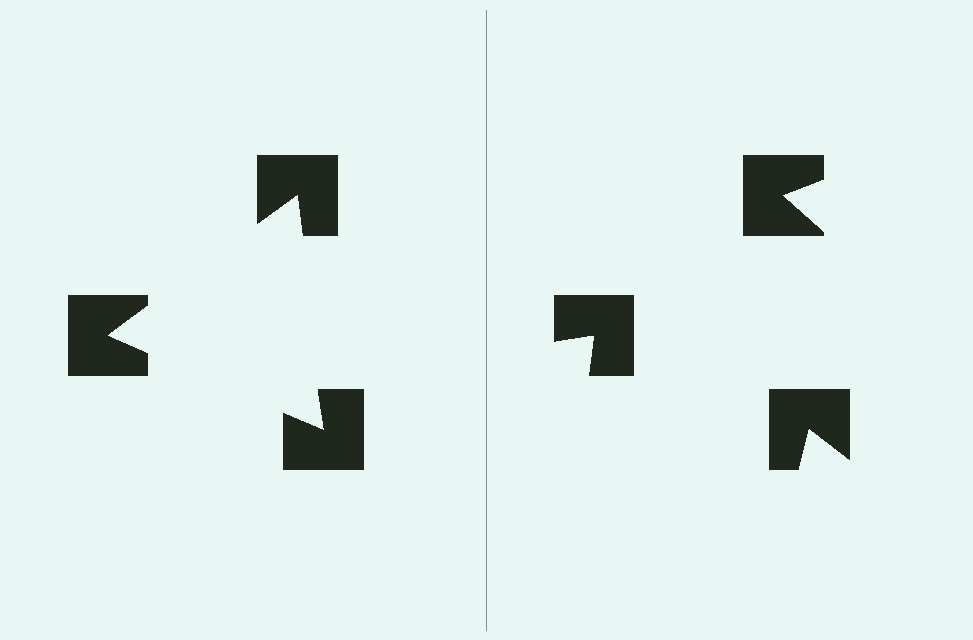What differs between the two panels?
The notched squares are positioned identically on both sides; only the wedge orientations differ. On the left they align to a triangle; on the right they are misaligned.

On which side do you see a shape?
An illusory triangle appears on the left side. On the right side the wedge cuts are rotated, so no coherent shape forms.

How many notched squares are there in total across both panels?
6 — 3 on each side.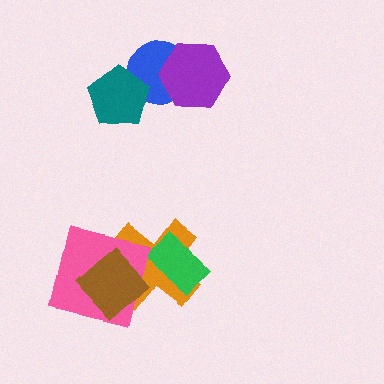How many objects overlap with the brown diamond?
2 objects overlap with the brown diamond.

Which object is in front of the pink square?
The brown diamond is in front of the pink square.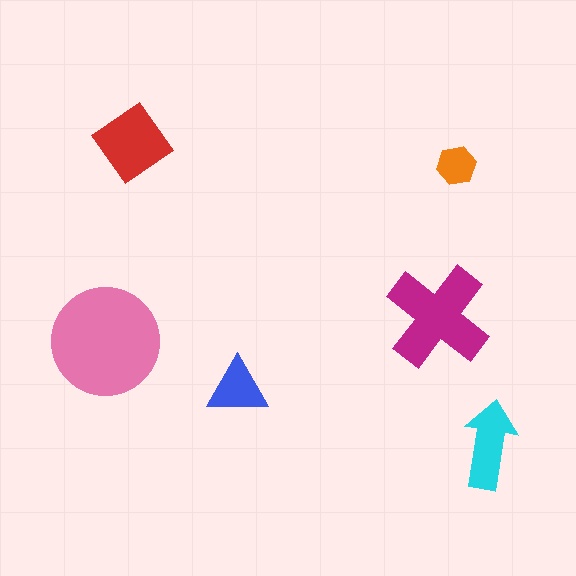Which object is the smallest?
The orange hexagon.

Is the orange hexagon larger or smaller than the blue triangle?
Smaller.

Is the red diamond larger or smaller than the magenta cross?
Smaller.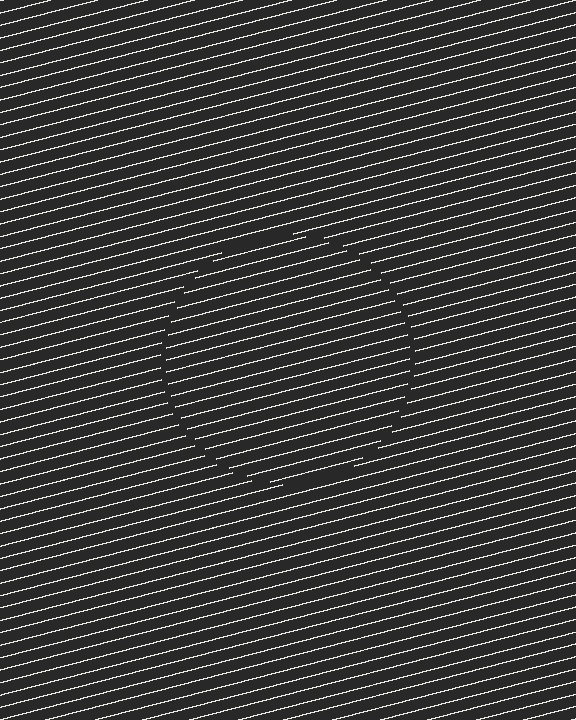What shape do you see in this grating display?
An illusory circle. The interior of the shape contains the same grating, shifted by half a period — the contour is defined by the phase discontinuity where line-ends from the inner and outer gratings abut.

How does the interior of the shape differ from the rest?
The interior of the shape contains the same grating, shifted by half a period — the contour is defined by the phase discontinuity where line-ends from the inner and outer gratings abut.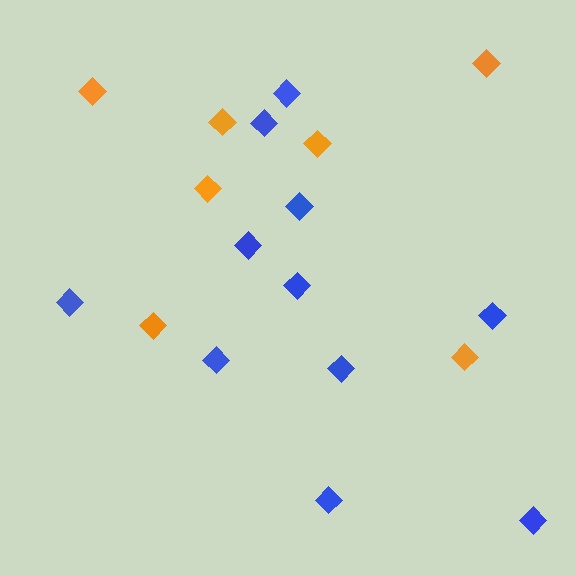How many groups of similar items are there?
There are 2 groups: one group of orange diamonds (7) and one group of blue diamonds (11).